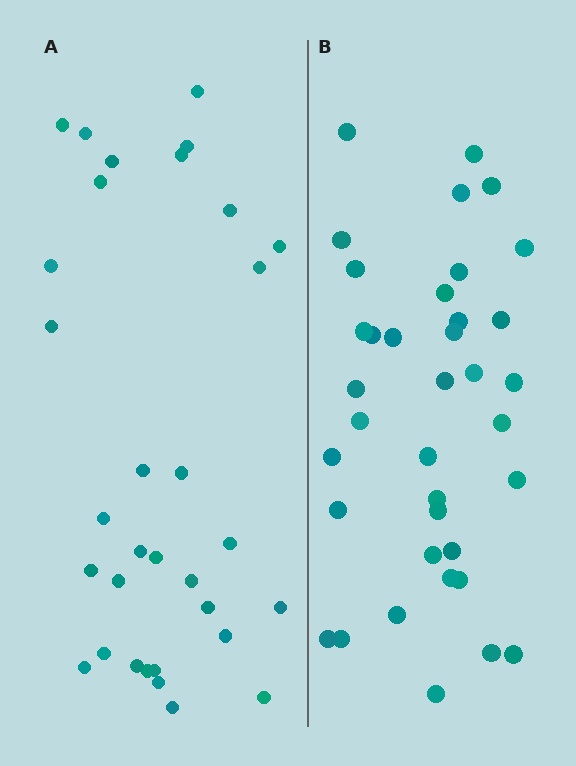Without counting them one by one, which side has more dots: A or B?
Region B (the right region) has more dots.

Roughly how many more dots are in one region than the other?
Region B has about 5 more dots than region A.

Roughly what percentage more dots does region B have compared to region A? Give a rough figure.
About 15% more.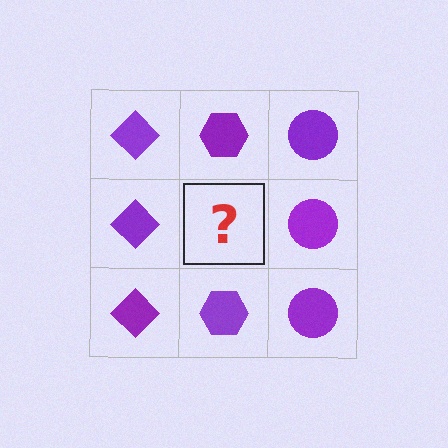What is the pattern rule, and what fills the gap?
The rule is that each column has a consistent shape. The gap should be filled with a purple hexagon.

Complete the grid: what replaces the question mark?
The question mark should be replaced with a purple hexagon.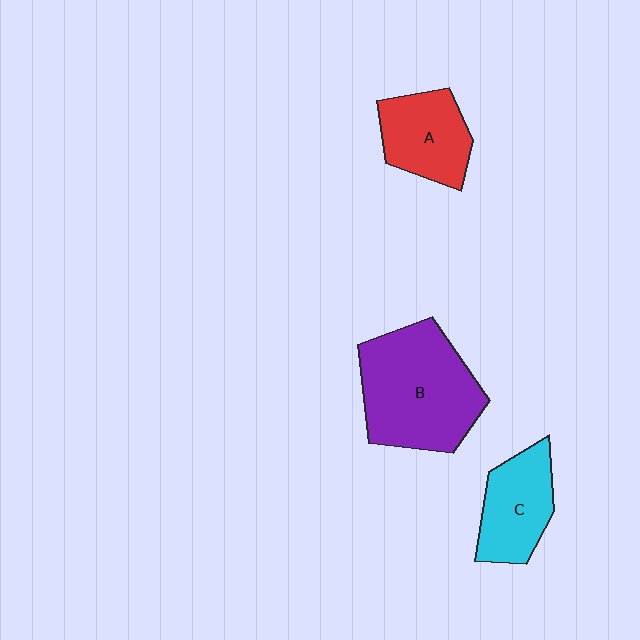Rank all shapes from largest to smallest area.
From largest to smallest: B (purple), C (cyan), A (red).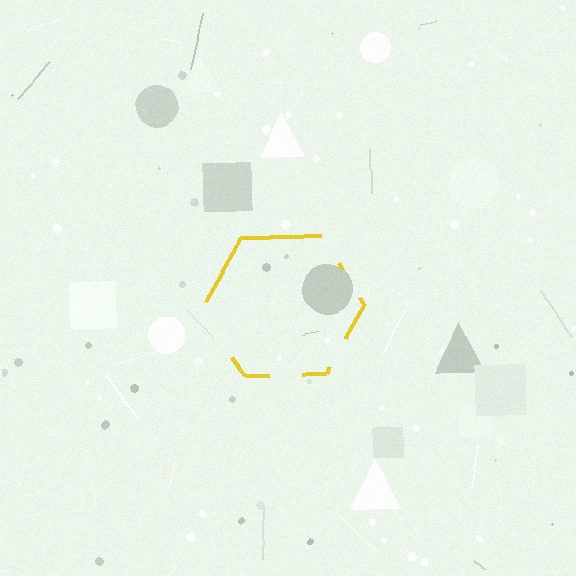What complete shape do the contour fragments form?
The contour fragments form a hexagon.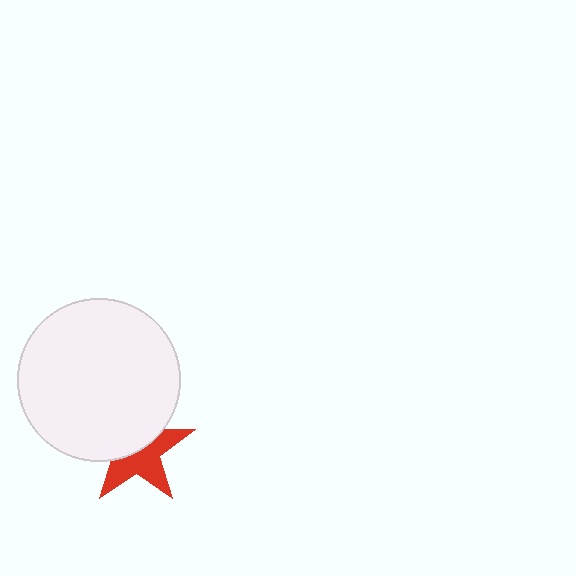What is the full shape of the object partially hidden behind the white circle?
The partially hidden object is a red star.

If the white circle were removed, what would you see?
You would see the complete red star.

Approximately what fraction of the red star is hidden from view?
Roughly 48% of the red star is hidden behind the white circle.